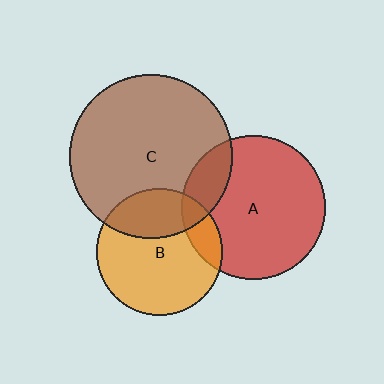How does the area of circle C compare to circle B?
Approximately 1.7 times.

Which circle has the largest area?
Circle C (brown).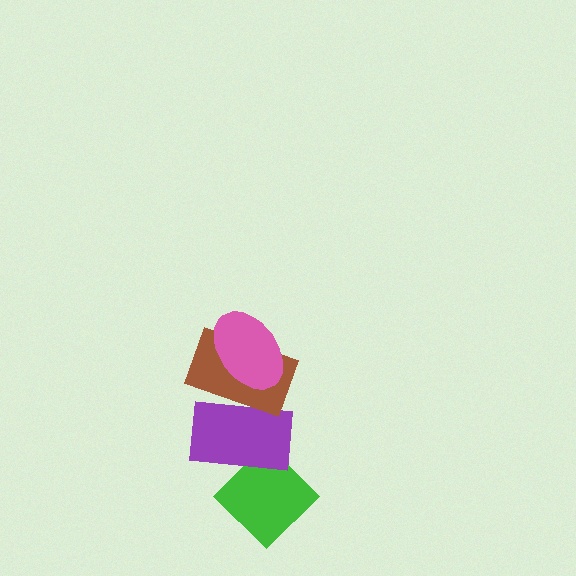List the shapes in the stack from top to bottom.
From top to bottom: the pink ellipse, the brown rectangle, the purple rectangle, the green diamond.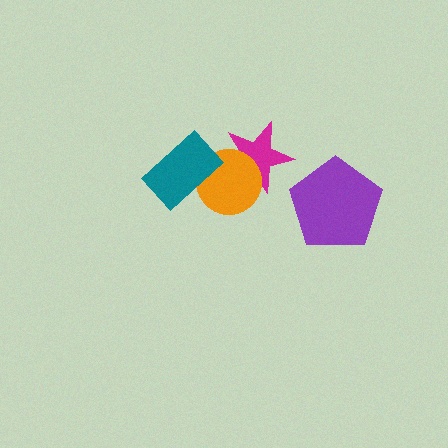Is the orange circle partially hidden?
Yes, it is partially covered by another shape.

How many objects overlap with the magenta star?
1 object overlaps with the magenta star.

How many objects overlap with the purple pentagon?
0 objects overlap with the purple pentagon.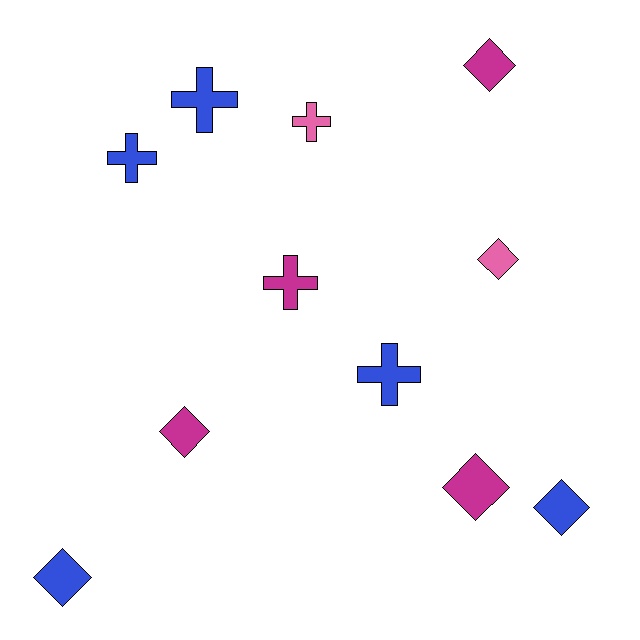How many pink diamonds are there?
There is 1 pink diamond.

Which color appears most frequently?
Blue, with 5 objects.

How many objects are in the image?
There are 11 objects.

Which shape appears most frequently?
Diamond, with 6 objects.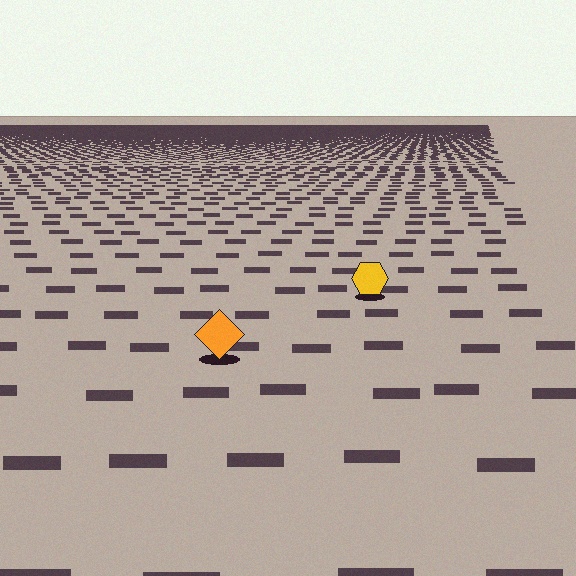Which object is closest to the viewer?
The orange diamond is closest. The texture marks near it are larger and more spread out.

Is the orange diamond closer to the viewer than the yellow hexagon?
Yes. The orange diamond is closer — you can tell from the texture gradient: the ground texture is coarser near it.